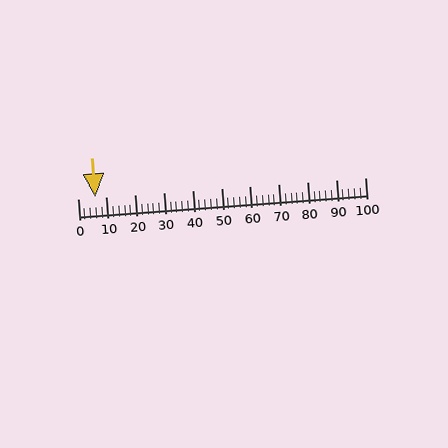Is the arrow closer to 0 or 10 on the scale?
The arrow is closer to 10.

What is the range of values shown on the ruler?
The ruler shows values from 0 to 100.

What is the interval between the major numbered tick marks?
The major tick marks are spaced 10 units apart.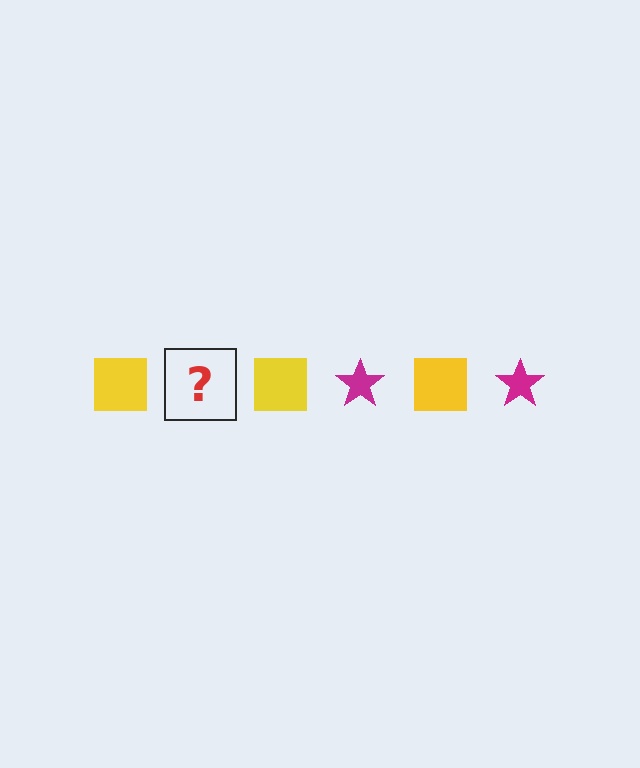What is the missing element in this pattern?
The missing element is a magenta star.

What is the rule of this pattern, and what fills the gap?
The rule is that the pattern alternates between yellow square and magenta star. The gap should be filled with a magenta star.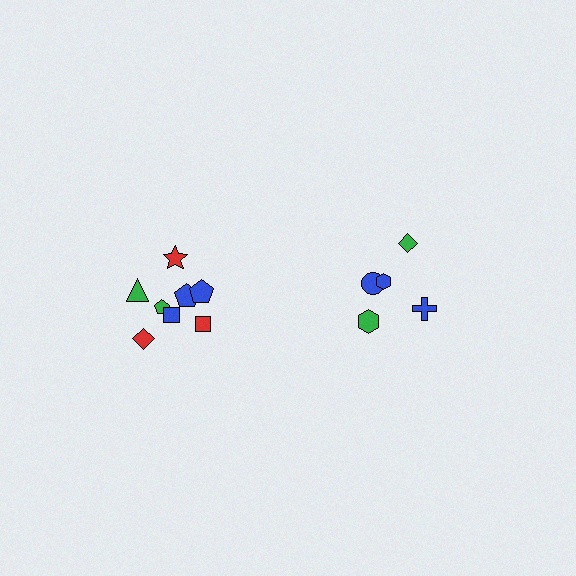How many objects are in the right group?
There are 5 objects.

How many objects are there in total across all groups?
There are 13 objects.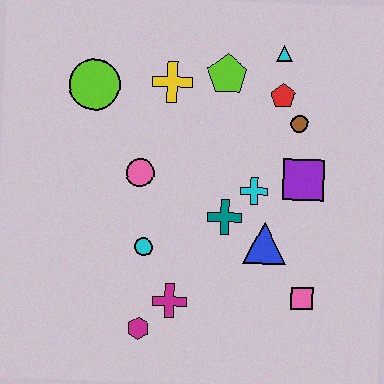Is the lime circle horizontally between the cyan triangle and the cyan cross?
No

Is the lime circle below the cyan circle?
No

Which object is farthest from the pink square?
The lime circle is farthest from the pink square.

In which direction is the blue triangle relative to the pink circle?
The blue triangle is to the right of the pink circle.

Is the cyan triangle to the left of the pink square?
Yes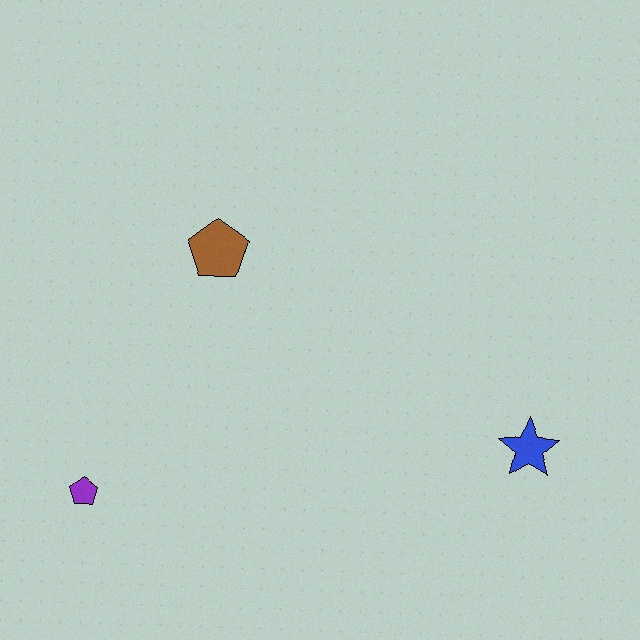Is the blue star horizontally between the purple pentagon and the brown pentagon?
No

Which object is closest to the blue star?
The brown pentagon is closest to the blue star.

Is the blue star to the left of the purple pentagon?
No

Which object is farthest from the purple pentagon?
The blue star is farthest from the purple pentagon.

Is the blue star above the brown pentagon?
No